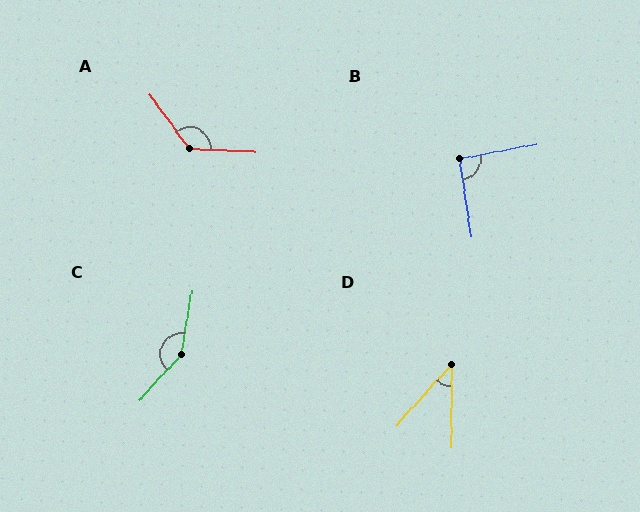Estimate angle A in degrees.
Approximately 129 degrees.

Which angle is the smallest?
D, at approximately 41 degrees.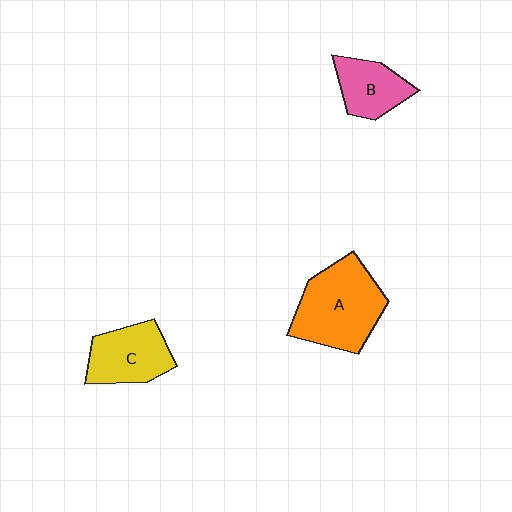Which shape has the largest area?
Shape A (orange).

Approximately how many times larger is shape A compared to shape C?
Approximately 1.5 times.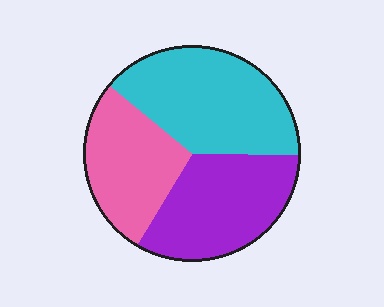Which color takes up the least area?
Pink, at roughly 30%.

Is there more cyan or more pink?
Cyan.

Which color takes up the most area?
Cyan, at roughly 40%.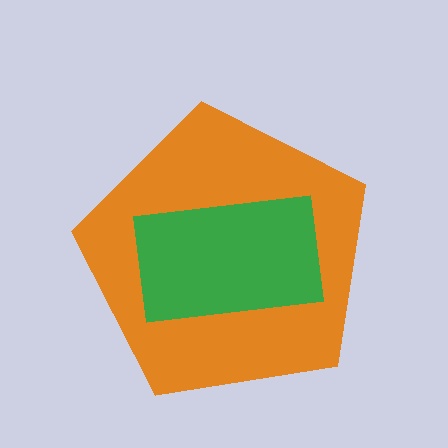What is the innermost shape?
The green rectangle.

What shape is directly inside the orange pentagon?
The green rectangle.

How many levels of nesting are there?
2.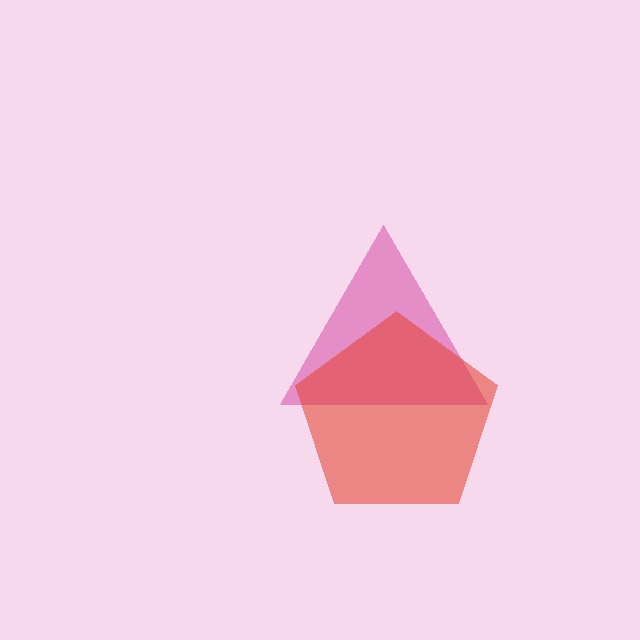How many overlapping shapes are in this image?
There are 2 overlapping shapes in the image.